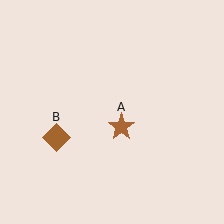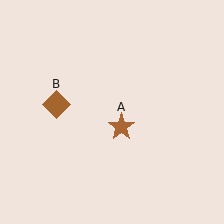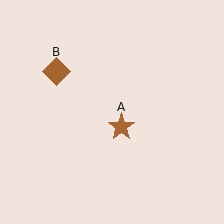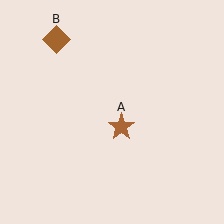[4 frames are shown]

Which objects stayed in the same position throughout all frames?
Brown star (object A) remained stationary.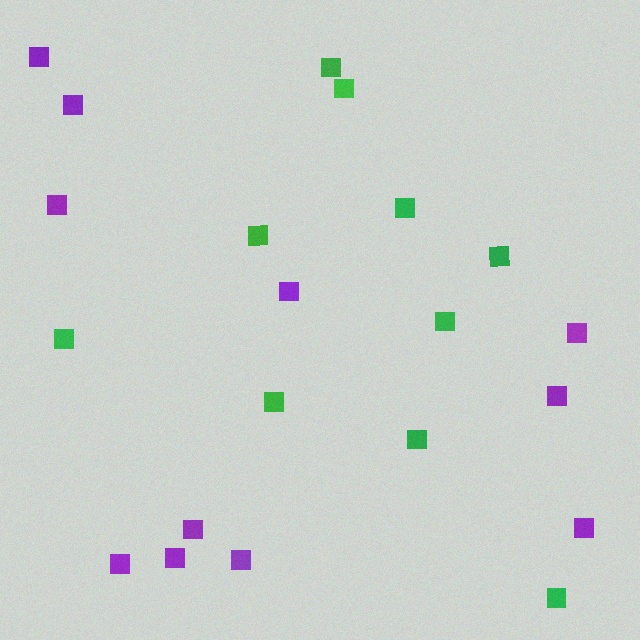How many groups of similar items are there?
There are 2 groups: one group of green squares (10) and one group of purple squares (11).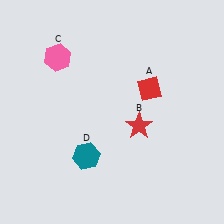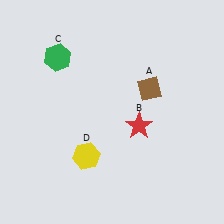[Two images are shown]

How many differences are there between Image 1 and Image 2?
There are 3 differences between the two images.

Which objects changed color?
A changed from red to brown. C changed from pink to green. D changed from teal to yellow.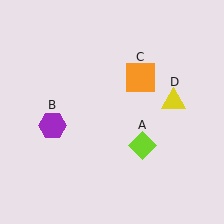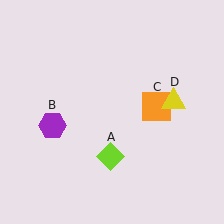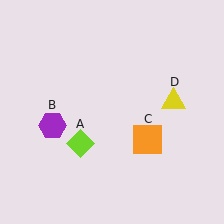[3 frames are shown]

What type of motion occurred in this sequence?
The lime diamond (object A), orange square (object C) rotated clockwise around the center of the scene.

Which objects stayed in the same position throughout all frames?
Purple hexagon (object B) and yellow triangle (object D) remained stationary.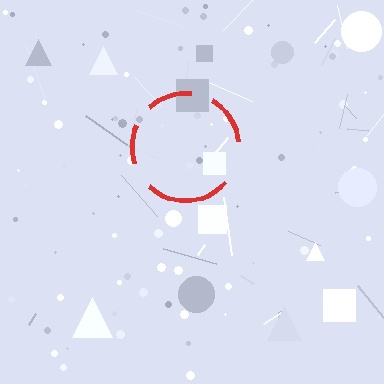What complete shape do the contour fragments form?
The contour fragments form a circle.